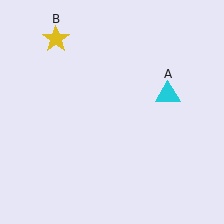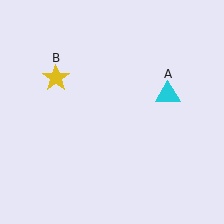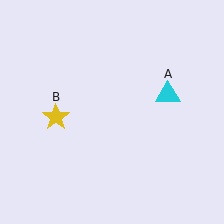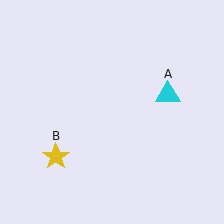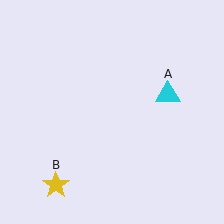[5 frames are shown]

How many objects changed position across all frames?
1 object changed position: yellow star (object B).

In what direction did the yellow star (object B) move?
The yellow star (object B) moved down.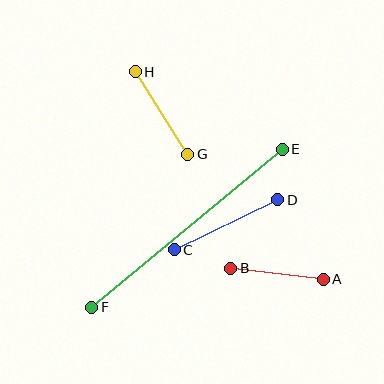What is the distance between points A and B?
The distance is approximately 93 pixels.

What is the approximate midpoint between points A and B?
The midpoint is at approximately (277, 274) pixels.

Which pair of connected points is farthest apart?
Points E and F are farthest apart.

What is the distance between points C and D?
The distance is approximately 115 pixels.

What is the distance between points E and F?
The distance is approximately 247 pixels.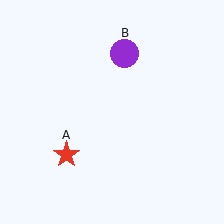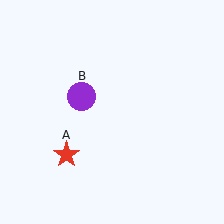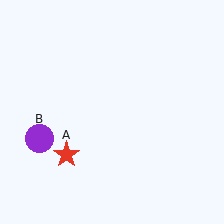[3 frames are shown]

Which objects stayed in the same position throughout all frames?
Red star (object A) remained stationary.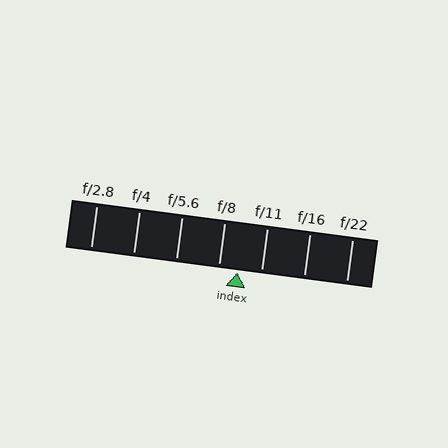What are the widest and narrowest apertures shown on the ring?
The widest aperture shown is f/2.8 and the narrowest is f/22.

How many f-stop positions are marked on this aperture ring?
There are 7 f-stop positions marked.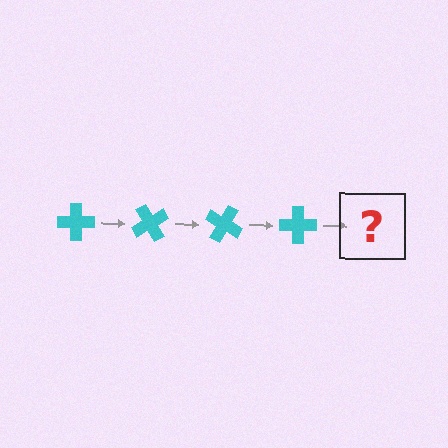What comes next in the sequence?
The next element should be a cyan cross rotated 240 degrees.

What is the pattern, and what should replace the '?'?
The pattern is that the cross rotates 60 degrees each step. The '?' should be a cyan cross rotated 240 degrees.